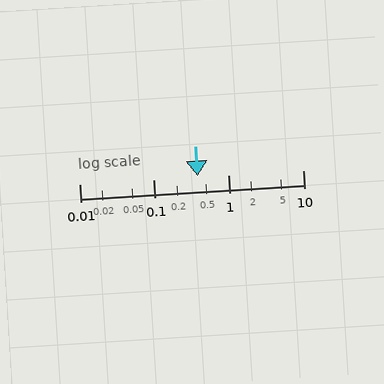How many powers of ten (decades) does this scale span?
The scale spans 3 decades, from 0.01 to 10.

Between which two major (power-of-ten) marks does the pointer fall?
The pointer is between 0.1 and 1.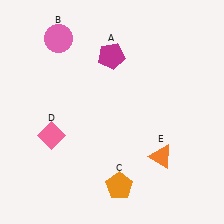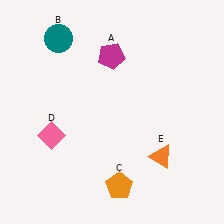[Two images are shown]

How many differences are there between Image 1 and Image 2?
There is 1 difference between the two images.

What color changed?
The circle (B) changed from pink in Image 1 to teal in Image 2.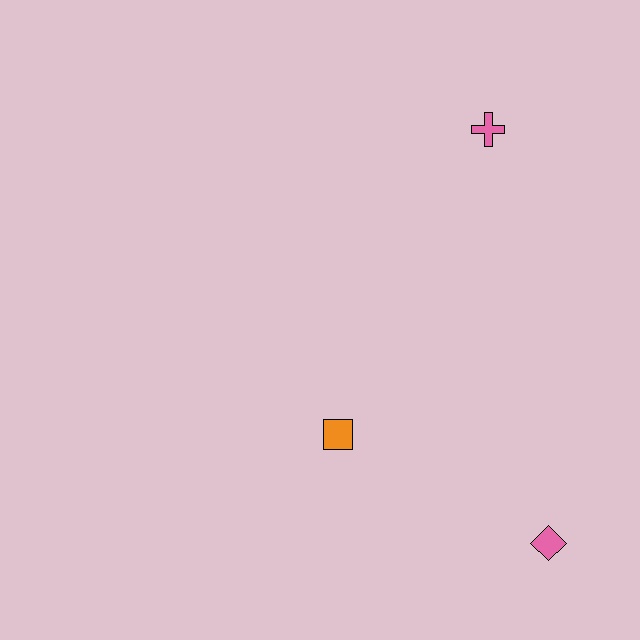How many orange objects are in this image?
There is 1 orange object.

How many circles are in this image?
There are no circles.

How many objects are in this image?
There are 3 objects.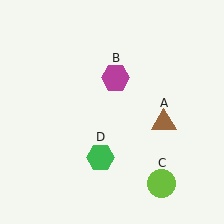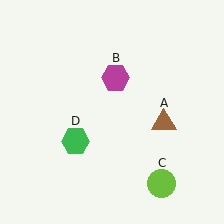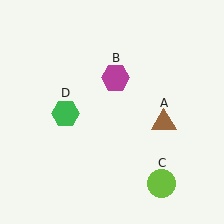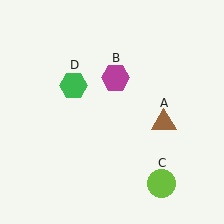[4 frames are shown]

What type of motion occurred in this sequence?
The green hexagon (object D) rotated clockwise around the center of the scene.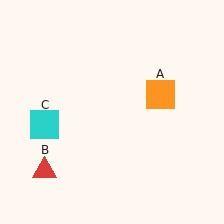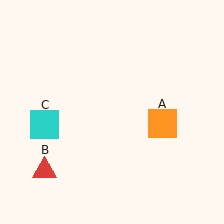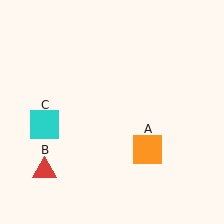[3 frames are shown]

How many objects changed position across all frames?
1 object changed position: orange square (object A).